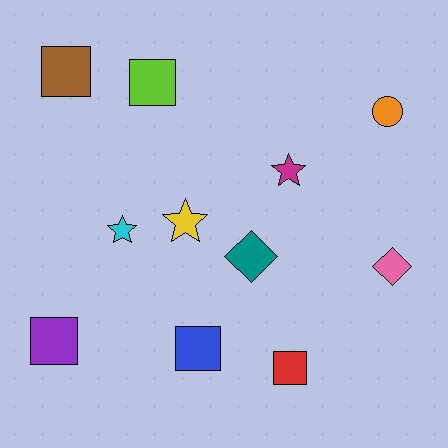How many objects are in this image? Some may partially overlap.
There are 11 objects.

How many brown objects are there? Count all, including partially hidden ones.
There is 1 brown object.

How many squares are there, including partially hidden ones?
There are 5 squares.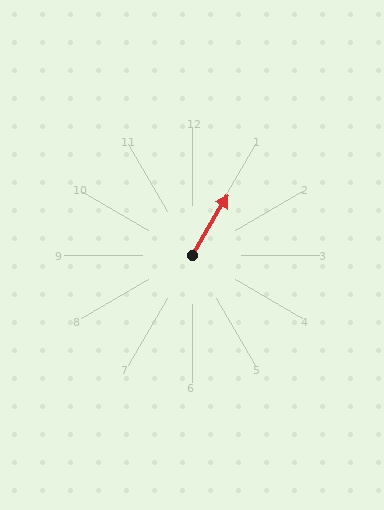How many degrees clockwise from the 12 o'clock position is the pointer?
Approximately 31 degrees.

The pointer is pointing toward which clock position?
Roughly 1 o'clock.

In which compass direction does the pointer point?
Northeast.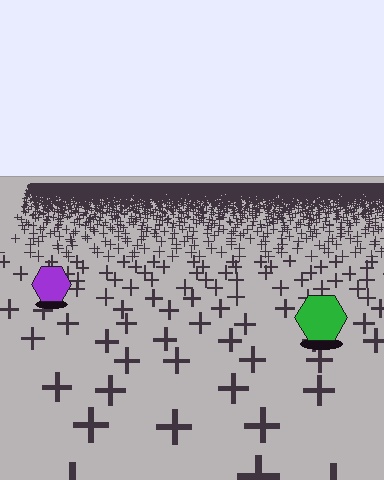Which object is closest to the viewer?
The green hexagon is closest. The texture marks near it are larger and more spread out.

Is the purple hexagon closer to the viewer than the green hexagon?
No. The green hexagon is closer — you can tell from the texture gradient: the ground texture is coarser near it.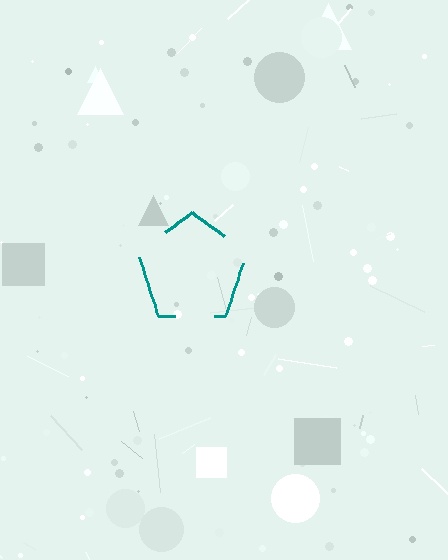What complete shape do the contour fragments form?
The contour fragments form a pentagon.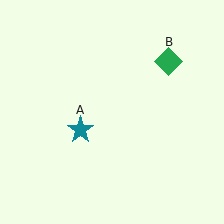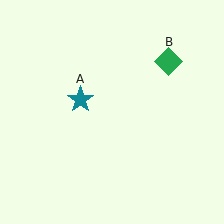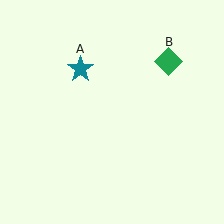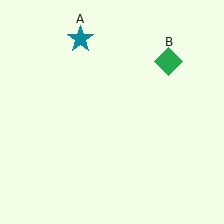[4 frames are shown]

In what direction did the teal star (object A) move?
The teal star (object A) moved up.